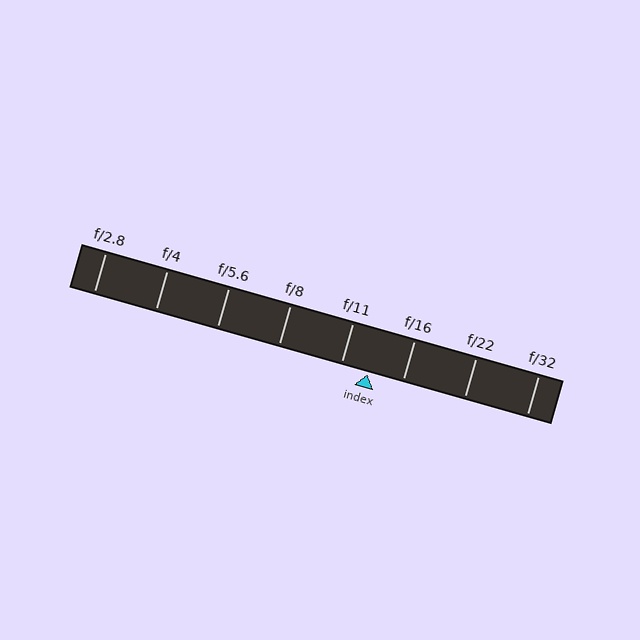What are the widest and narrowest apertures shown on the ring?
The widest aperture shown is f/2.8 and the narrowest is f/32.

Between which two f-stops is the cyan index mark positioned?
The index mark is between f/11 and f/16.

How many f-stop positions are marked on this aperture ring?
There are 8 f-stop positions marked.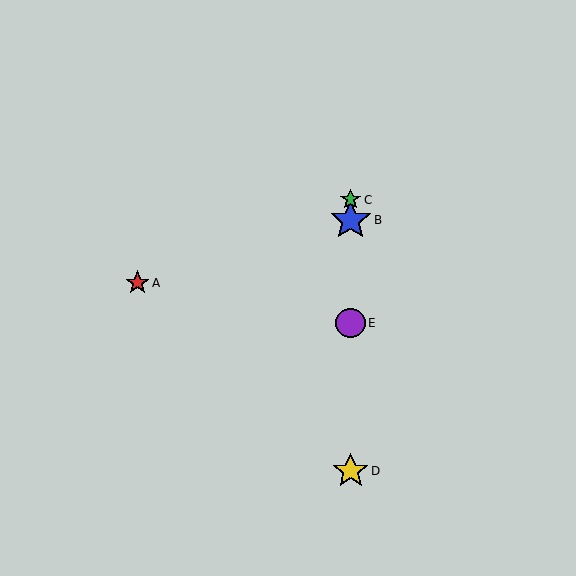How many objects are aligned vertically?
4 objects (B, C, D, E) are aligned vertically.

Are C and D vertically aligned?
Yes, both are at x≈351.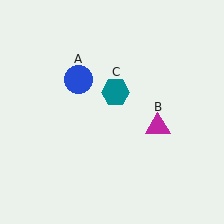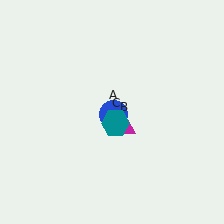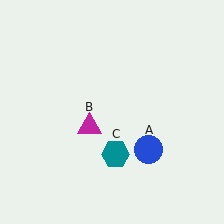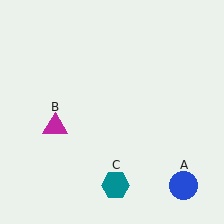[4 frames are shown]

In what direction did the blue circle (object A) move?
The blue circle (object A) moved down and to the right.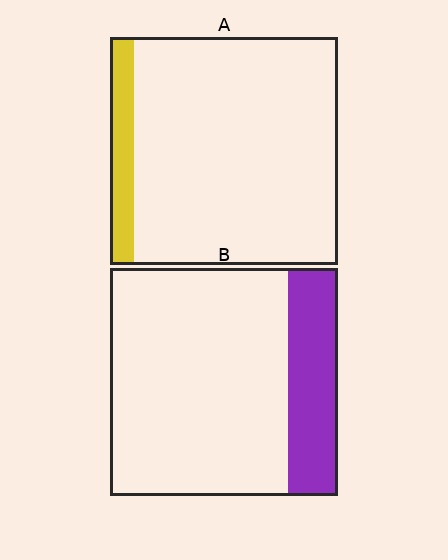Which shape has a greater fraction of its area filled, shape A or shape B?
Shape B.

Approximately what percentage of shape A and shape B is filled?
A is approximately 10% and B is approximately 20%.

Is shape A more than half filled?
No.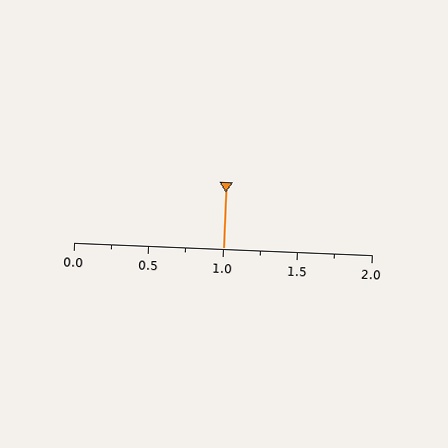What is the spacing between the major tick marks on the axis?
The major ticks are spaced 0.5 apart.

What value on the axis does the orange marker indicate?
The marker indicates approximately 1.